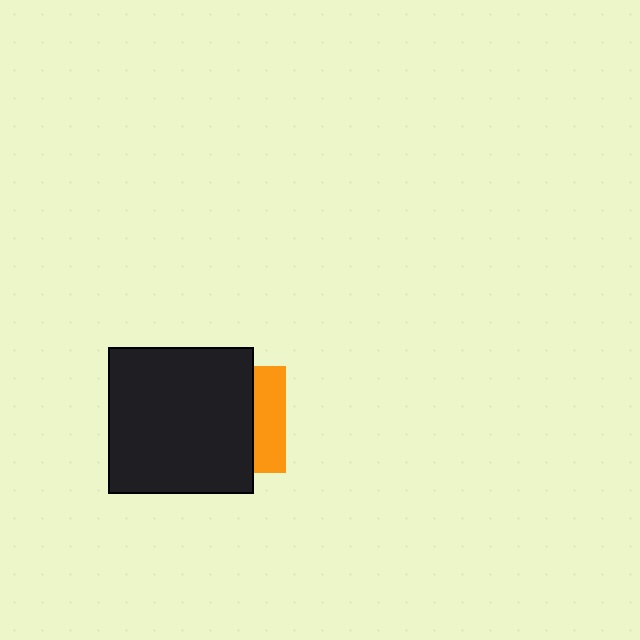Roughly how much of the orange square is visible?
A small part of it is visible (roughly 30%).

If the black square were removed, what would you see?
You would see the complete orange square.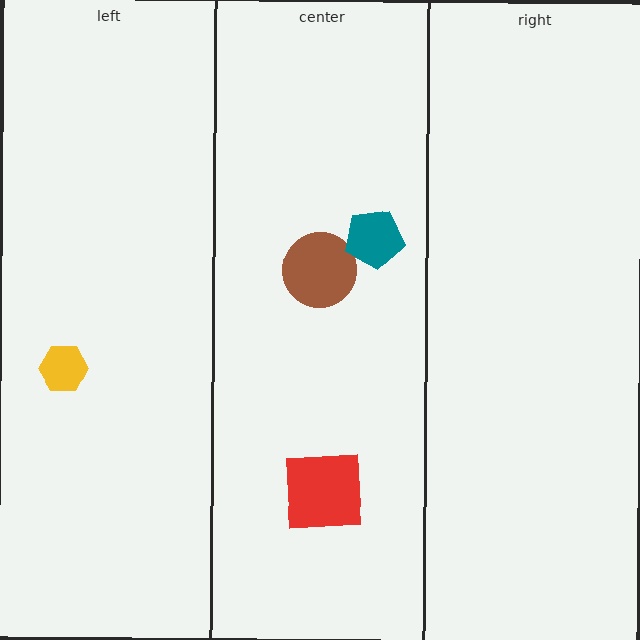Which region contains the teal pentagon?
The center region.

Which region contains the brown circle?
The center region.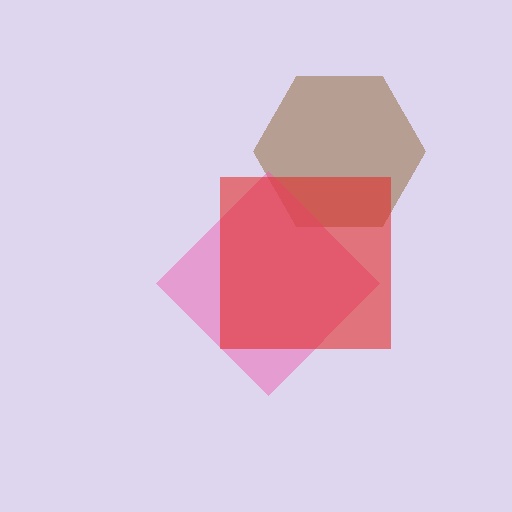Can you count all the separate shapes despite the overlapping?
Yes, there are 3 separate shapes.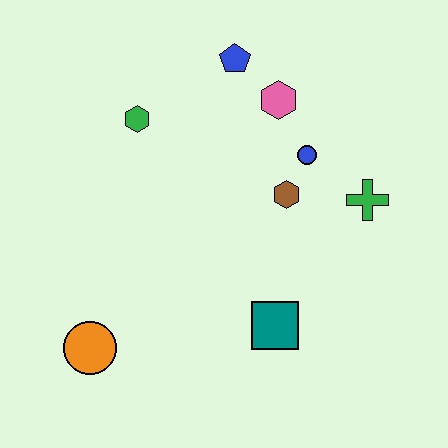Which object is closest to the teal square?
The brown hexagon is closest to the teal square.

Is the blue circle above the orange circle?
Yes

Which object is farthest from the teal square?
The blue pentagon is farthest from the teal square.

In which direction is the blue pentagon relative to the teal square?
The blue pentagon is above the teal square.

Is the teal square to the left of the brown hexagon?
Yes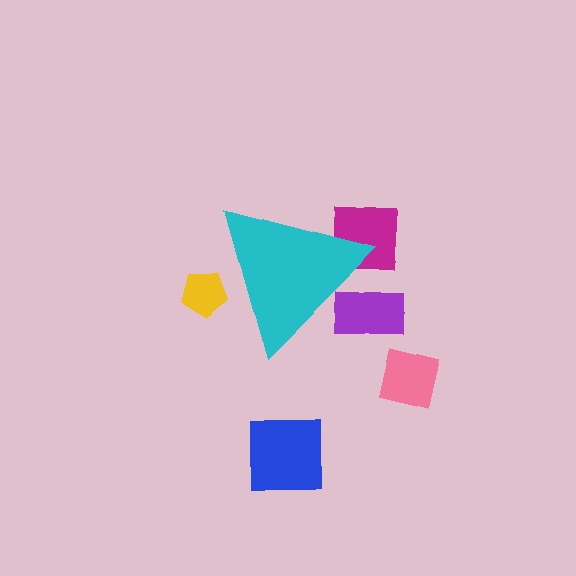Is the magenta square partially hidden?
Yes, the magenta square is partially hidden behind the cyan triangle.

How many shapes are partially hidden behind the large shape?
3 shapes are partially hidden.